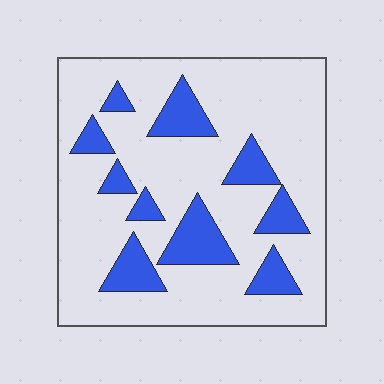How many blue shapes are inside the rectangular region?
10.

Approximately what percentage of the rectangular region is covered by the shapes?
Approximately 20%.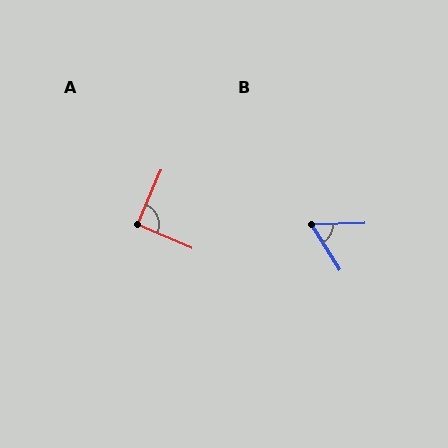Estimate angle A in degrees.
Approximately 90 degrees.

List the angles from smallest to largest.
B (59°), A (90°).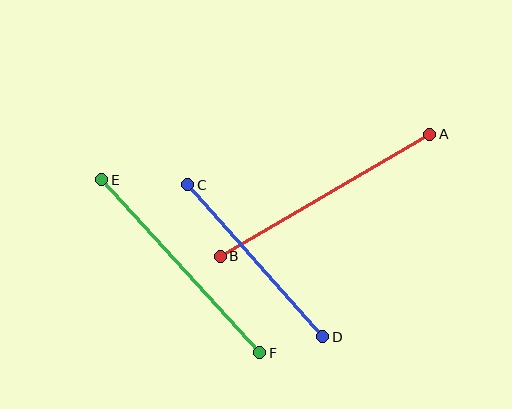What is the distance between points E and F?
The distance is approximately 234 pixels.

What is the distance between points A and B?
The distance is approximately 242 pixels.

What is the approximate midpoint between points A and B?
The midpoint is at approximately (325, 195) pixels.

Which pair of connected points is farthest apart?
Points A and B are farthest apart.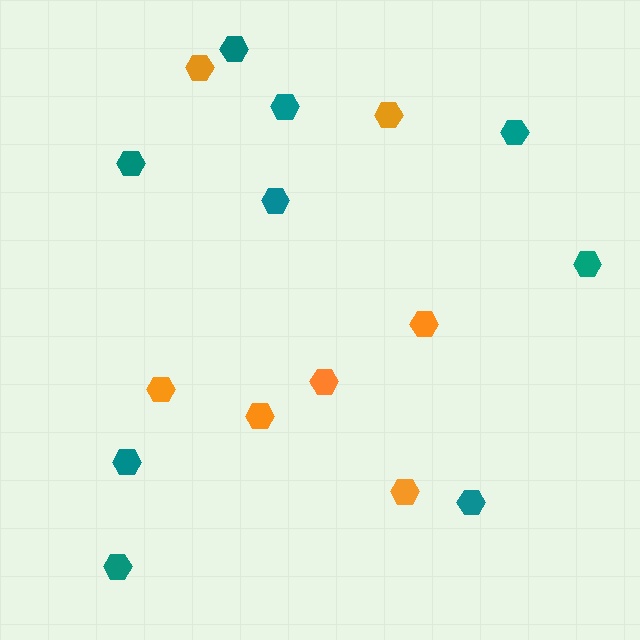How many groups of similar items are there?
There are 2 groups: one group of orange hexagons (7) and one group of teal hexagons (9).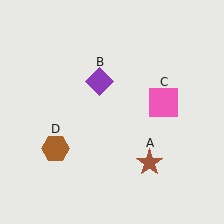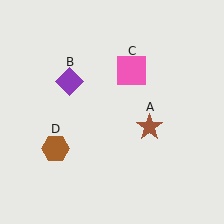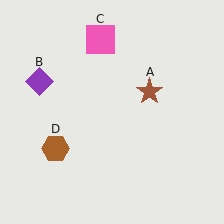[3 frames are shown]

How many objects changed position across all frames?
3 objects changed position: brown star (object A), purple diamond (object B), pink square (object C).